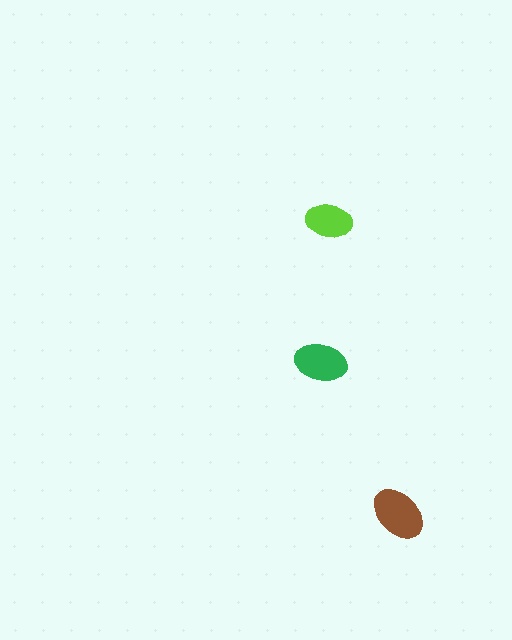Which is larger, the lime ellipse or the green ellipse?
The green one.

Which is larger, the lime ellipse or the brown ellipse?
The brown one.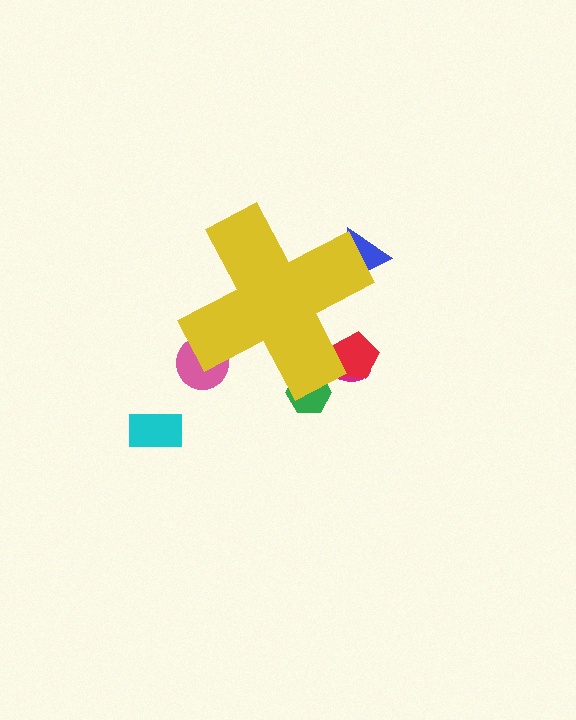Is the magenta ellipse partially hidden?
Yes, the magenta ellipse is partially hidden behind the yellow cross.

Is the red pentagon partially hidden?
Yes, the red pentagon is partially hidden behind the yellow cross.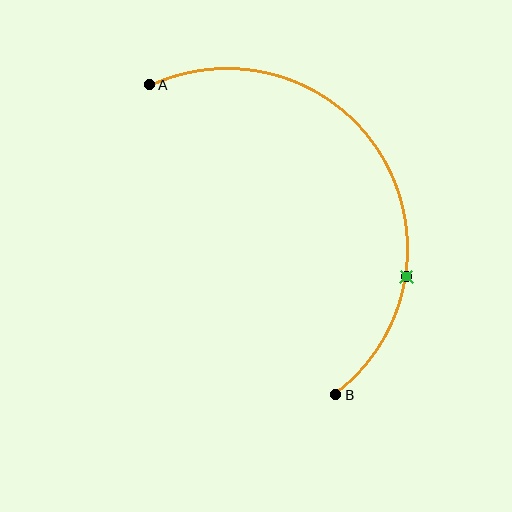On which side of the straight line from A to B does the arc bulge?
The arc bulges to the right of the straight line connecting A and B.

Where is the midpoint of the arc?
The arc midpoint is the point on the curve farthest from the straight line joining A and B. It sits to the right of that line.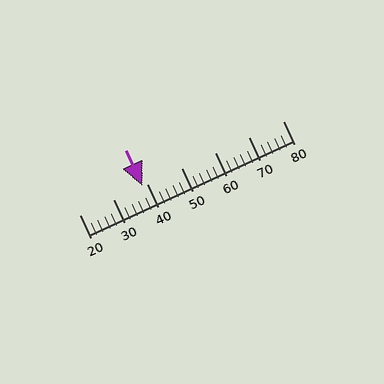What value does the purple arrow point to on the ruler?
The purple arrow points to approximately 39.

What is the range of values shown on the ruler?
The ruler shows values from 20 to 80.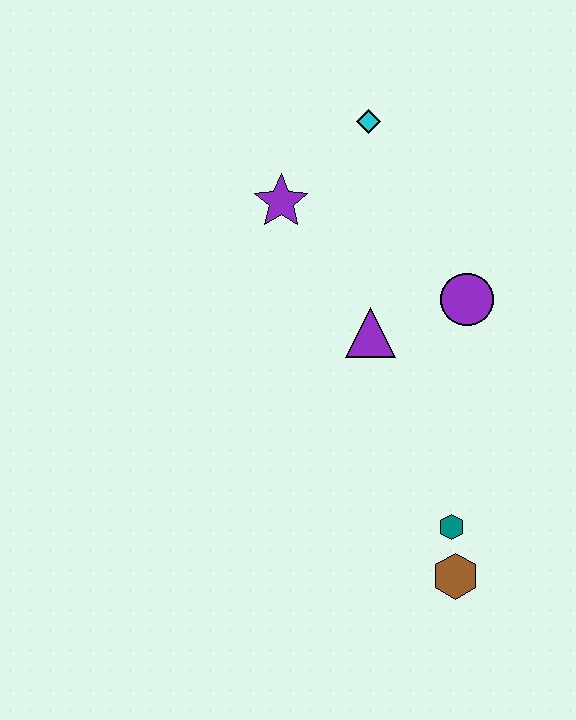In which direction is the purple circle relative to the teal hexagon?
The purple circle is above the teal hexagon.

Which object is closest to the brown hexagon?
The teal hexagon is closest to the brown hexagon.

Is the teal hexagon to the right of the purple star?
Yes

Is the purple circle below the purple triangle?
No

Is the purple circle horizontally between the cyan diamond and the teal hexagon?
No